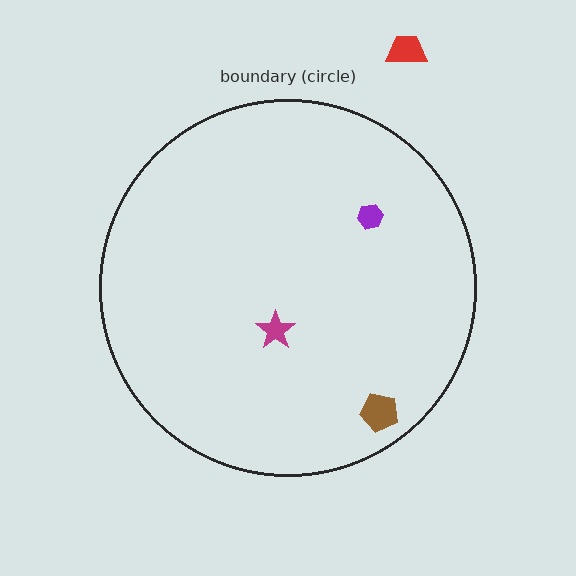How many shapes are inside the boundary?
3 inside, 1 outside.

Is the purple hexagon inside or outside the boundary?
Inside.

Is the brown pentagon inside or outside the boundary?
Inside.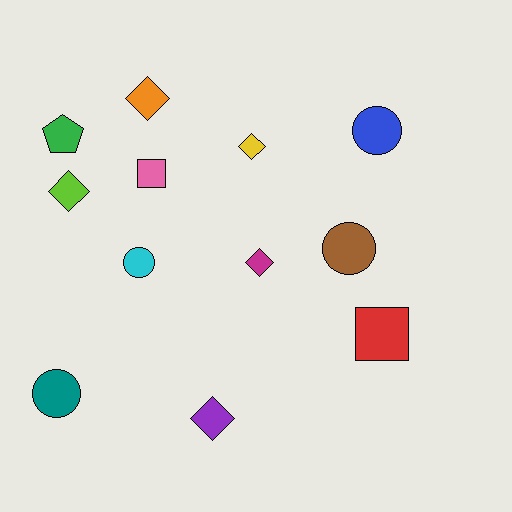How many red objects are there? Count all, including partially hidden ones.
There is 1 red object.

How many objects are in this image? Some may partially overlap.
There are 12 objects.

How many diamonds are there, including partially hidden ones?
There are 5 diamonds.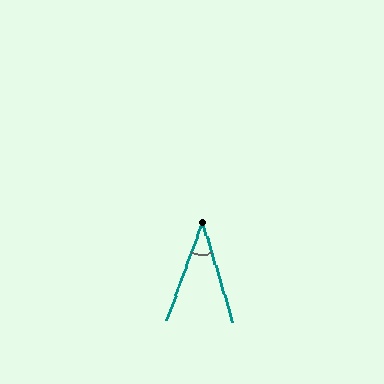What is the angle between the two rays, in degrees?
Approximately 37 degrees.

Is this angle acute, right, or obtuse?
It is acute.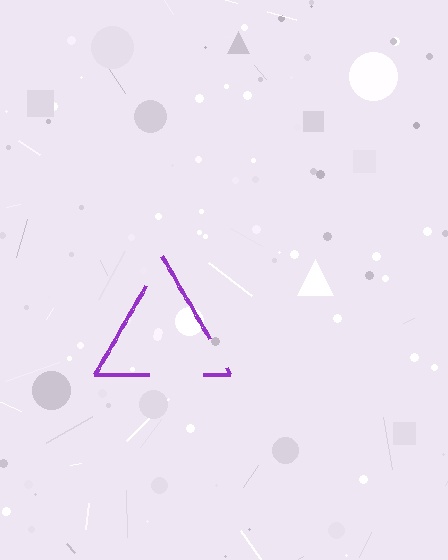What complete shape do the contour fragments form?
The contour fragments form a triangle.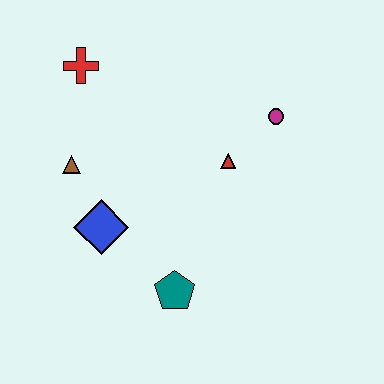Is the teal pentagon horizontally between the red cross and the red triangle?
Yes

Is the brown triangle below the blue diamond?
No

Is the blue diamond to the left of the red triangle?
Yes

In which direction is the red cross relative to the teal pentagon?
The red cross is above the teal pentagon.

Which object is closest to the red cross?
The brown triangle is closest to the red cross.